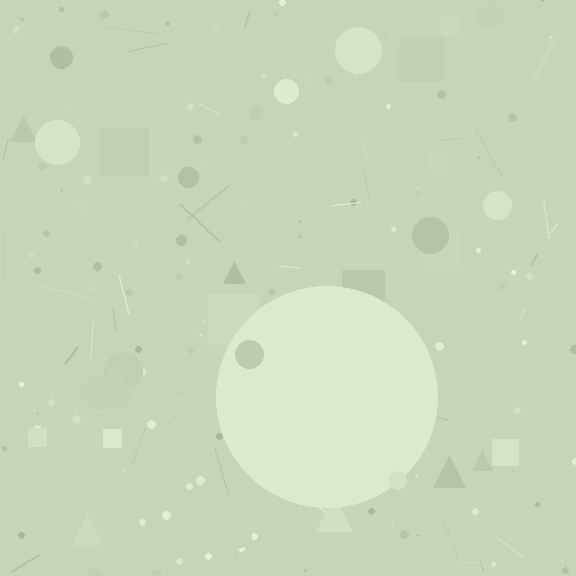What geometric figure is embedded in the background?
A circle is embedded in the background.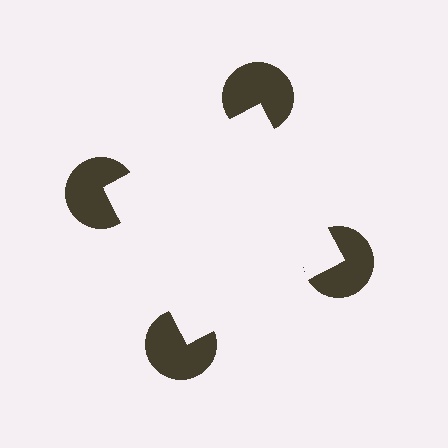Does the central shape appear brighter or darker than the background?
It typically appears slightly brighter than the background, even though no actual brightness change is drawn.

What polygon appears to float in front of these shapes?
An illusory square — its edges are inferred from the aligned wedge cuts in the pac-man discs, not physically drawn.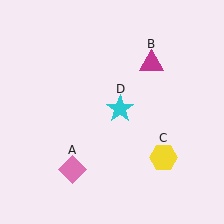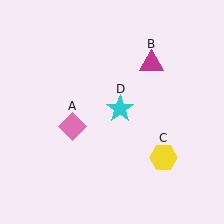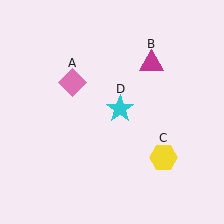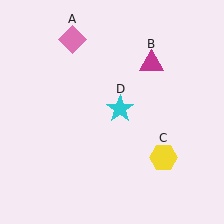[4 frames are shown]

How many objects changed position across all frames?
1 object changed position: pink diamond (object A).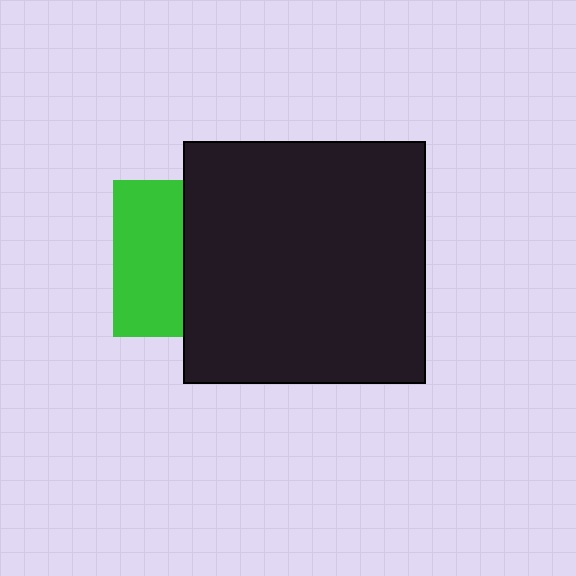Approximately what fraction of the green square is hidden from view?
Roughly 55% of the green square is hidden behind the black square.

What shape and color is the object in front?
The object in front is a black square.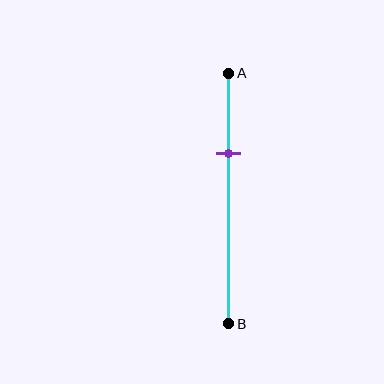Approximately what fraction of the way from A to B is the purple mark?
The purple mark is approximately 30% of the way from A to B.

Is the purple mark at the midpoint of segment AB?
No, the mark is at about 30% from A, not at the 50% midpoint.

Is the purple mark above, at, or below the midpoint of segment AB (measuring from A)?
The purple mark is above the midpoint of segment AB.